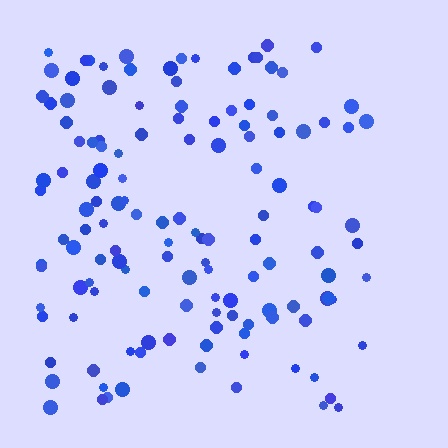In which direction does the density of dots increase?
From right to left, with the left side densest.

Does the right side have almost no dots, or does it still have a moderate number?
Still a moderate number, just noticeably fewer than the left.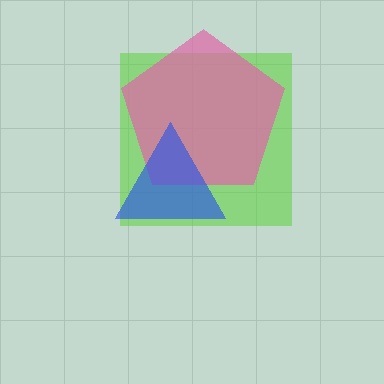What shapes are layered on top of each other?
The layered shapes are: a lime square, a pink pentagon, a blue triangle.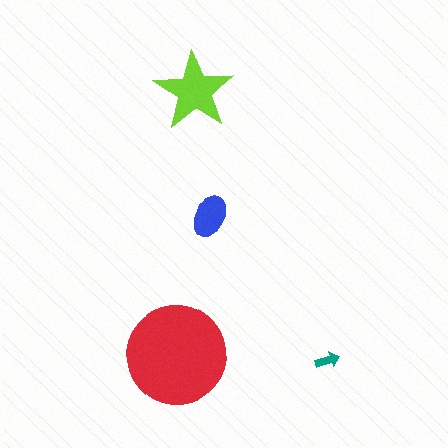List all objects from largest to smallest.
The red circle, the lime star, the blue ellipse, the teal arrow.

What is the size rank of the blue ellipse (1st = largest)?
3rd.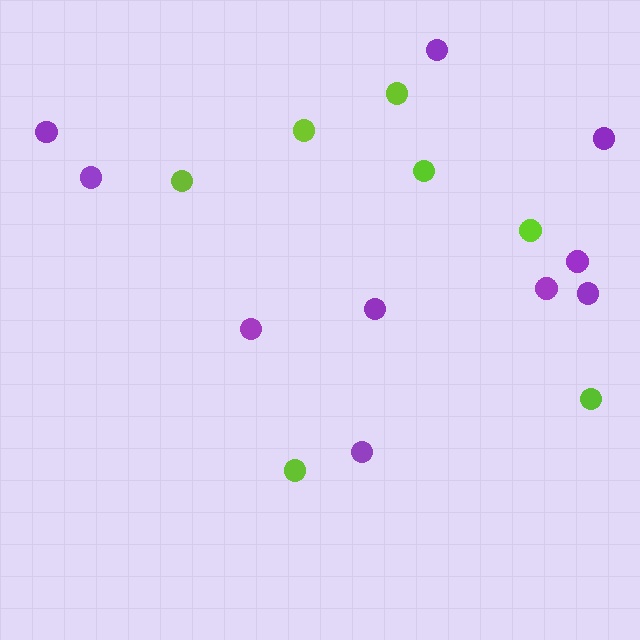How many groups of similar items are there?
There are 2 groups: one group of purple circles (10) and one group of lime circles (7).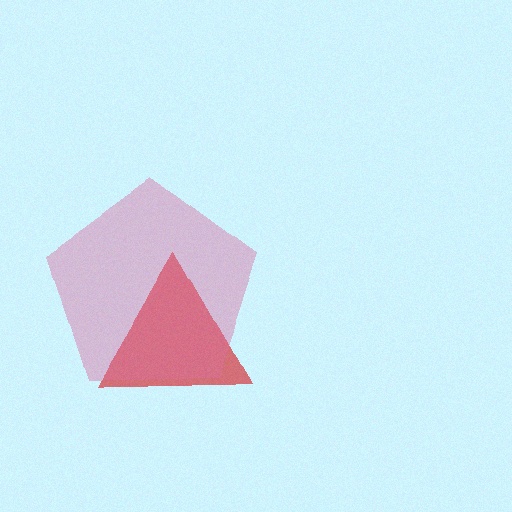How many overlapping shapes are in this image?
There are 2 overlapping shapes in the image.